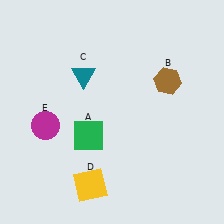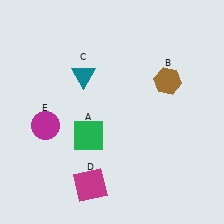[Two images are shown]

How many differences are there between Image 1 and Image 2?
There is 1 difference between the two images.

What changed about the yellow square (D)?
In Image 1, D is yellow. In Image 2, it changed to magenta.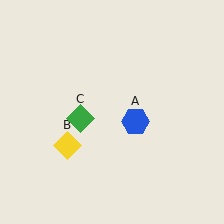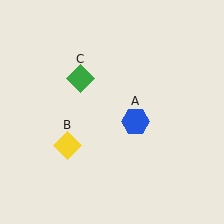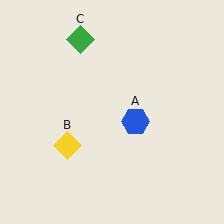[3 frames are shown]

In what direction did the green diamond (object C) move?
The green diamond (object C) moved up.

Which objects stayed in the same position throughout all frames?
Blue hexagon (object A) and yellow diamond (object B) remained stationary.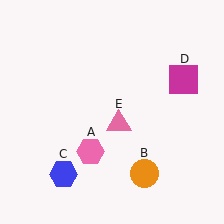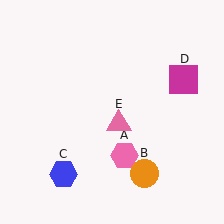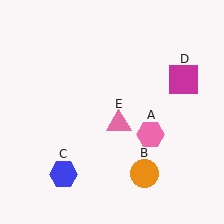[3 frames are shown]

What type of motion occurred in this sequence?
The pink hexagon (object A) rotated counterclockwise around the center of the scene.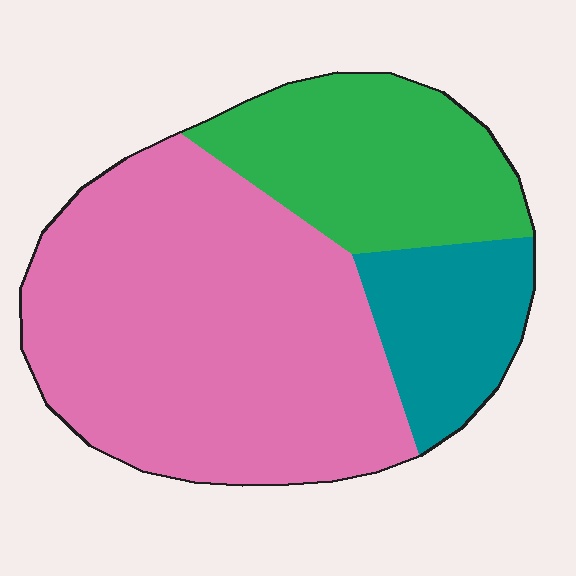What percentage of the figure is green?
Green takes up about one quarter (1/4) of the figure.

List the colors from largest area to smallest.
From largest to smallest: pink, green, teal.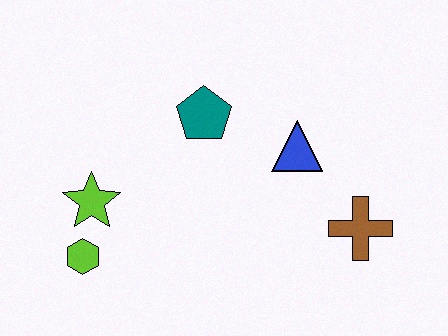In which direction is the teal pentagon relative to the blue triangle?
The teal pentagon is to the left of the blue triangle.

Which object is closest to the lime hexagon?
The lime star is closest to the lime hexagon.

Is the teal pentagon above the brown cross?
Yes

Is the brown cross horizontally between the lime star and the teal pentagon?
No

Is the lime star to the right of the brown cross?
No